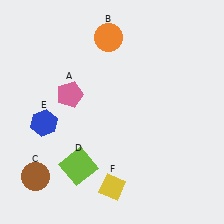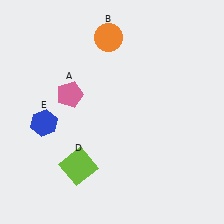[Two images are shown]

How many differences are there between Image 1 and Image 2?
There are 2 differences between the two images.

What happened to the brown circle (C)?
The brown circle (C) was removed in Image 2. It was in the bottom-left area of Image 1.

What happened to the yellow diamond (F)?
The yellow diamond (F) was removed in Image 2. It was in the bottom-right area of Image 1.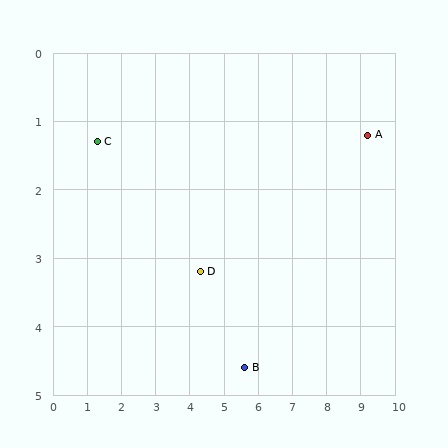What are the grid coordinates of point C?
Point C is at approximately (1.3, 1.3).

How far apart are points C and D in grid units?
Points C and D are about 3.6 grid units apart.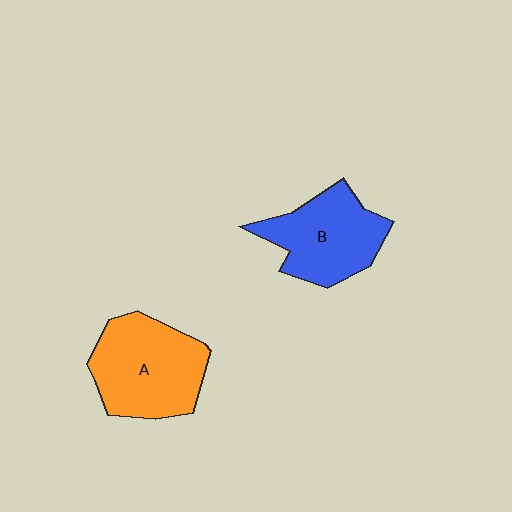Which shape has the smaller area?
Shape B (blue).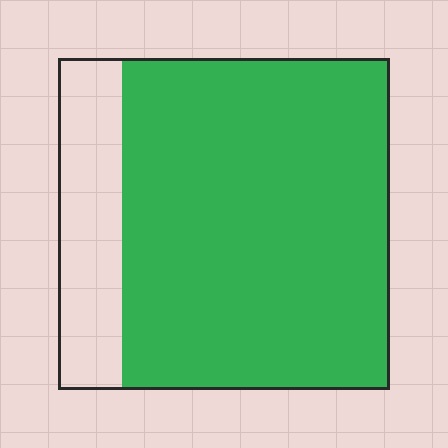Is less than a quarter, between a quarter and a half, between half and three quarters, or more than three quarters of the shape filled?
More than three quarters.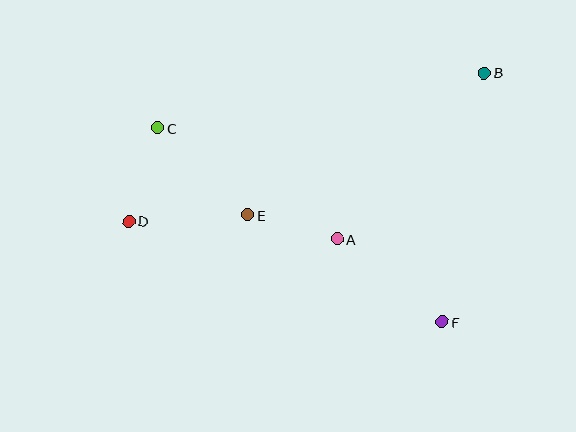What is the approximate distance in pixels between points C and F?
The distance between C and F is approximately 345 pixels.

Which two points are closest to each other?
Points A and E are closest to each other.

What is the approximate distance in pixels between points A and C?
The distance between A and C is approximately 211 pixels.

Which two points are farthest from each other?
Points B and D are farthest from each other.